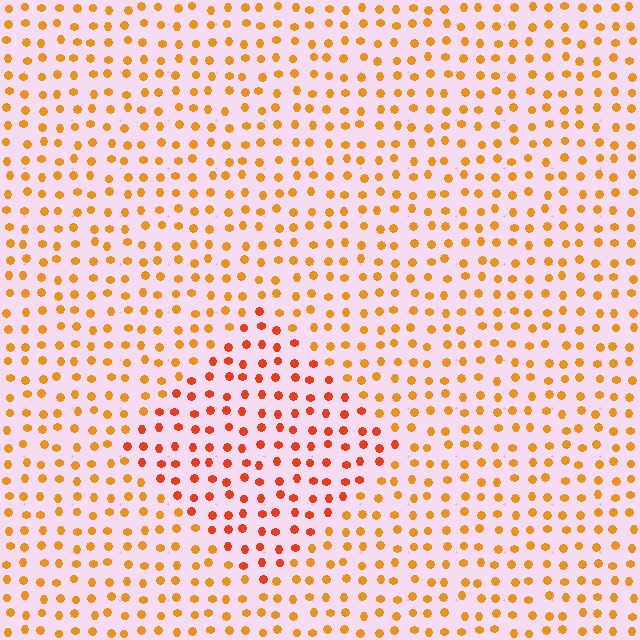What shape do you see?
I see a diamond.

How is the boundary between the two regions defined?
The boundary is defined purely by a slight shift in hue (about 26 degrees). Spacing, size, and orientation are identical on both sides.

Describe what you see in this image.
The image is filled with small orange elements in a uniform arrangement. A diamond-shaped region is visible where the elements are tinted to a slightly different hue, forming a subtle color boundary.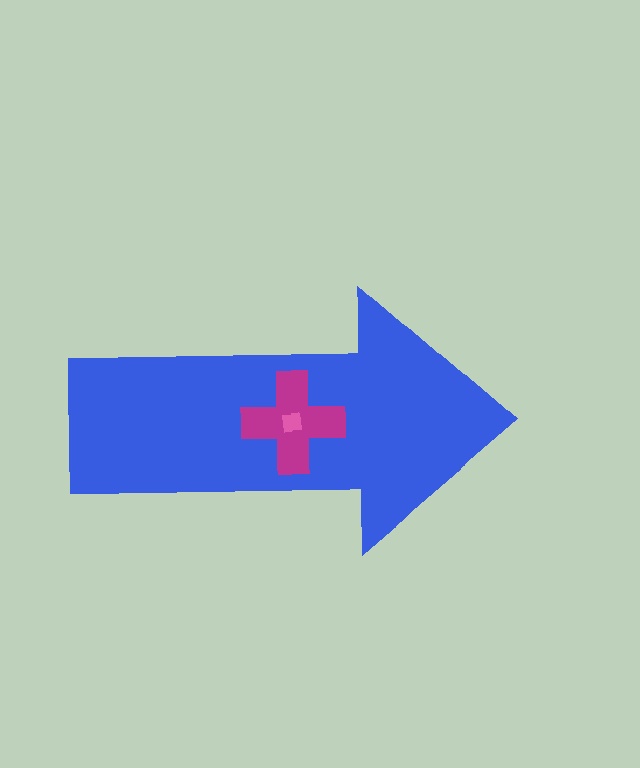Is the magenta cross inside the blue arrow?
Yes.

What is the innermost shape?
The pink square.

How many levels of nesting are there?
3.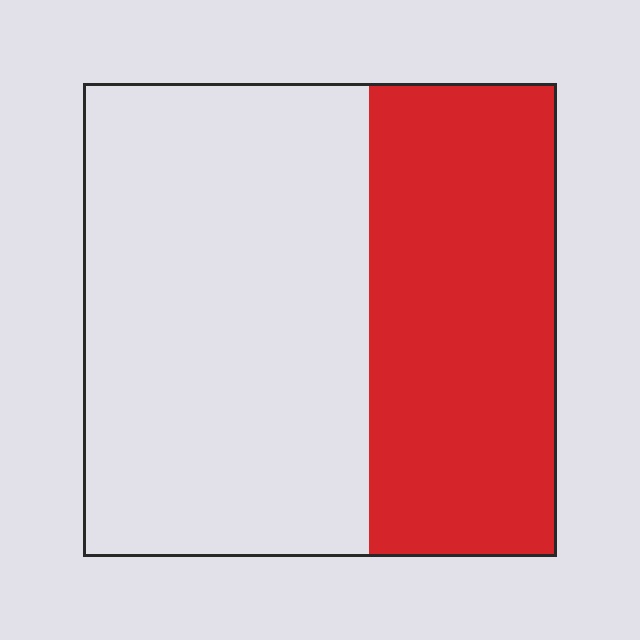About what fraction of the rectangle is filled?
About two fifths (2/5).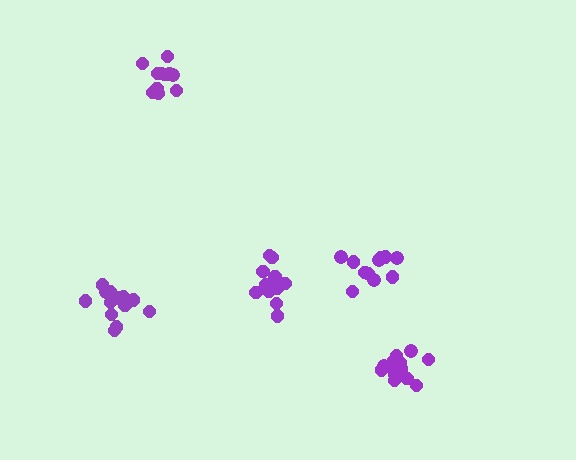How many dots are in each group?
Group 1: 14 dots, Group 2: 11 dots, Group 3: 11 dots, Group 4: 13 dots, Group 5: 13 dots (62 total).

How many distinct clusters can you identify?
There are 5 distinct clusters.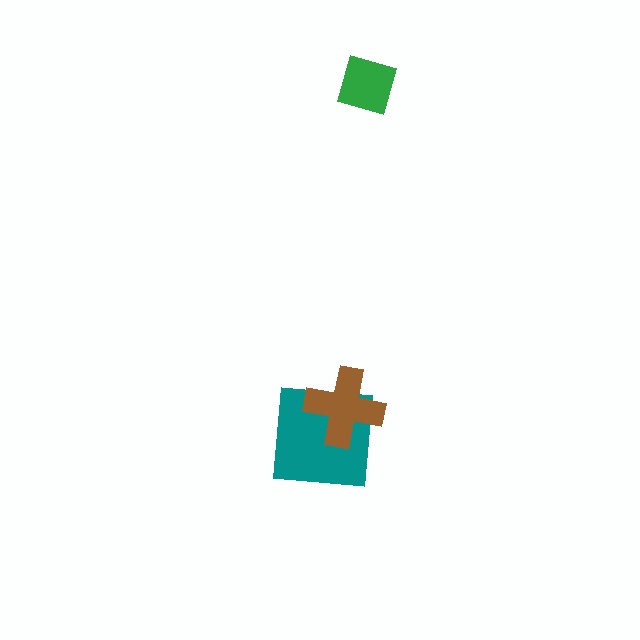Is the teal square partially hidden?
Yes, it is partially covered by another shape.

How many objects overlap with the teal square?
1 object overlaps with the teal square.